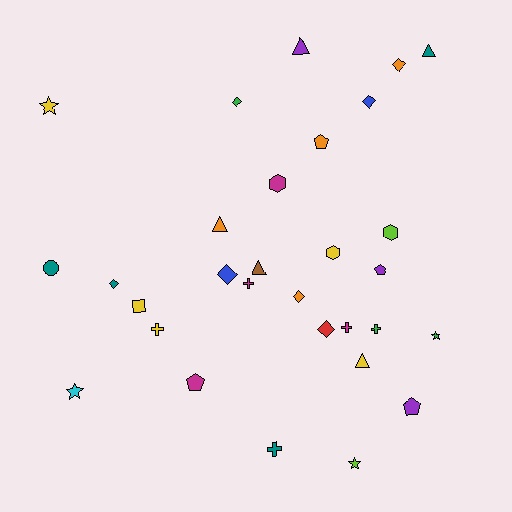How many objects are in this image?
There are 30 objects.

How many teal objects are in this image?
There are 4 teal objects.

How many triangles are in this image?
There are 5 triangles.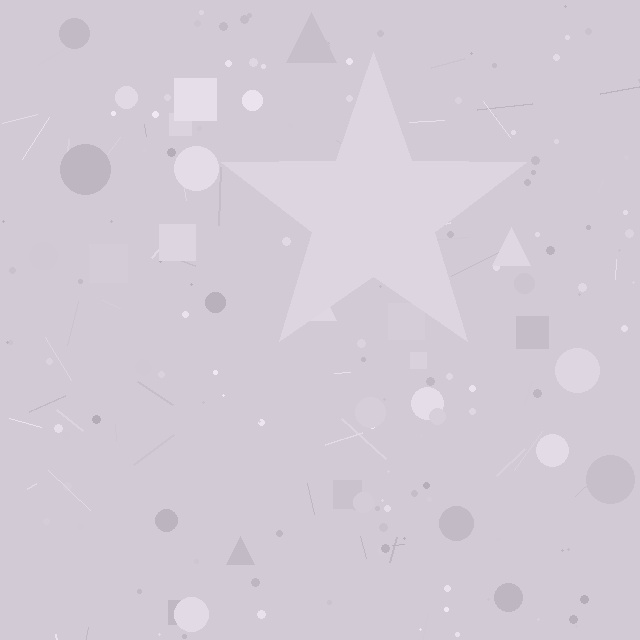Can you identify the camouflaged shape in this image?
The camouflaged shape is a star.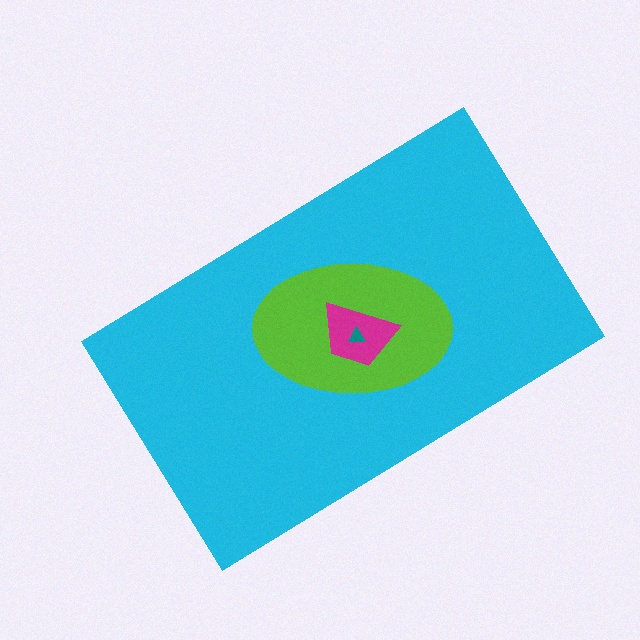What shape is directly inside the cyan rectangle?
The lime ellipse.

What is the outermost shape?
The cyan rectangle.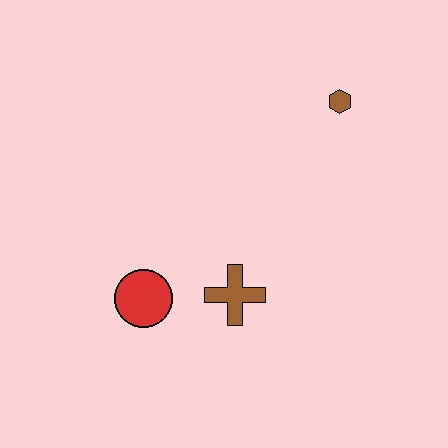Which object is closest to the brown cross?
The red circle is closest to the brown cross.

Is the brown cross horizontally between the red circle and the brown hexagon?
Yes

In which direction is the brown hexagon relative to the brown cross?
The brown hexagon is above the brown cross.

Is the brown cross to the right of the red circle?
Yes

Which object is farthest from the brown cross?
The brown hexagon is farthest from the brown cross.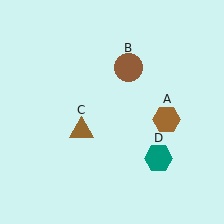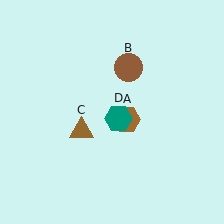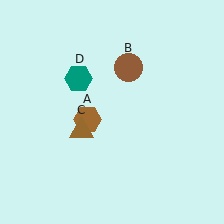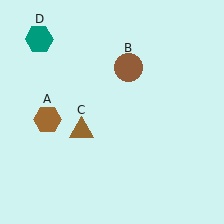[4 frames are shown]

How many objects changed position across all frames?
2 objects changed position: brown hexagon (object A), teal hexagon (object D).